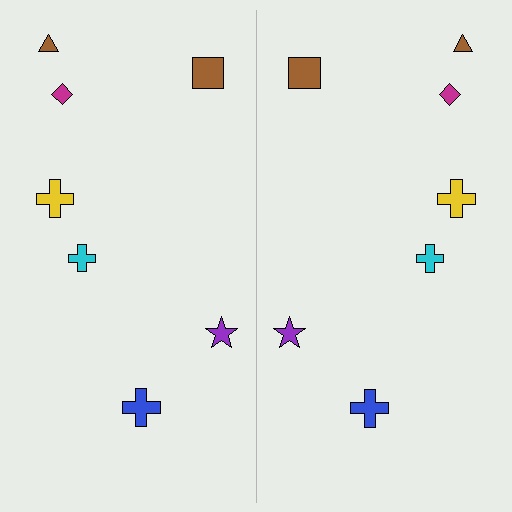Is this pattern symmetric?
Yes, this pattern has bilateral (reflection) symmetry.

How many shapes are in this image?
There are 14 shapes in this image.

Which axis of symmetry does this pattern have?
The pattern has a vertical axis of symmetry running through the center of the image.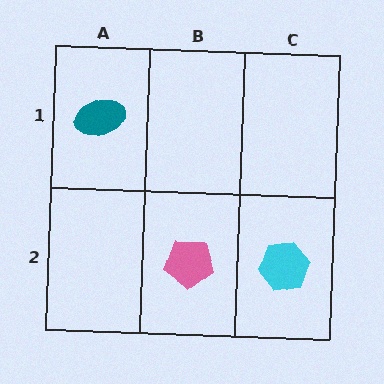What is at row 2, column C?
A cyan hexagon.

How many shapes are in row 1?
1 shape.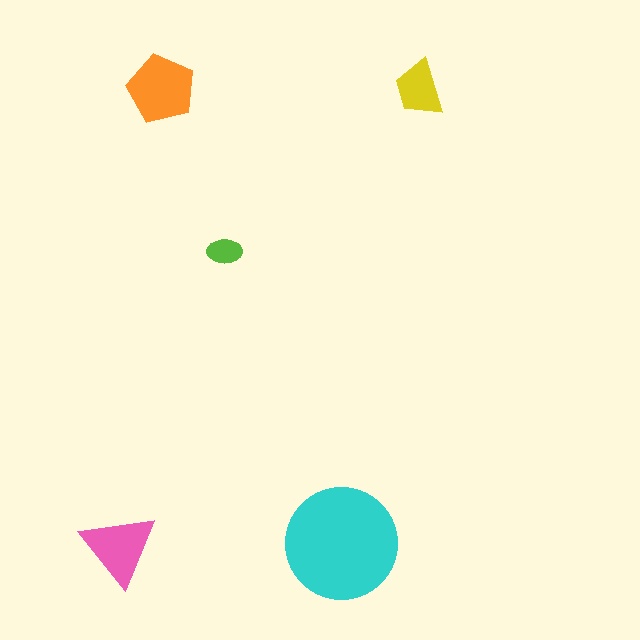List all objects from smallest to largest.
The lime ellipse, the yellow trapezoid, the pink triangle, the orange pentagon, the cyan circle.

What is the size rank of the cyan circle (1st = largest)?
1st.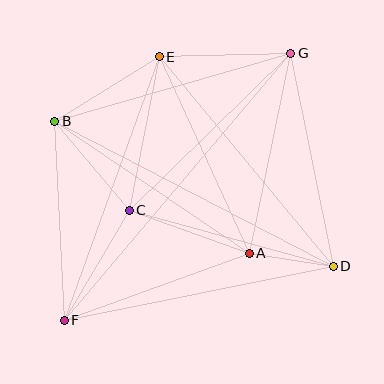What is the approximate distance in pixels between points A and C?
The distance between A and C is approximately 127 pixels.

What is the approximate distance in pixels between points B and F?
The distance between B and F is approximately 199 pixels.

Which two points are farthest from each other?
Points F and G are farthest from each other.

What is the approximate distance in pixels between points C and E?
The distance between C and E is approximately 156 pixels.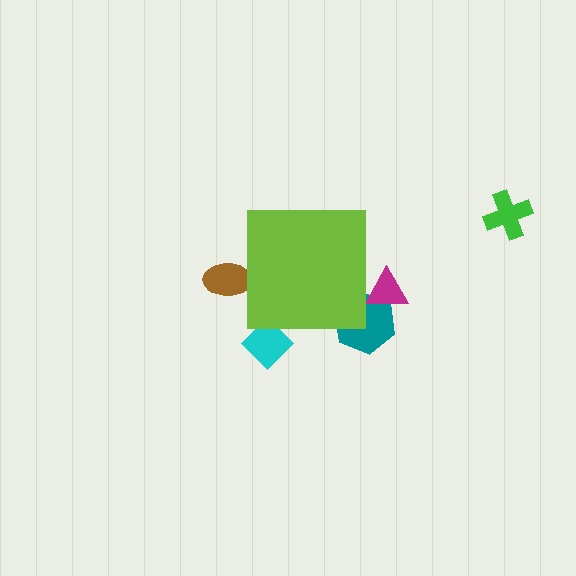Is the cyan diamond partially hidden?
Yes, the cyan diamond is partially hidden behind the lime square.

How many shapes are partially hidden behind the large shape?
4 shapes are partially hidden.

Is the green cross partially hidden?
No, the green cross is fully visible.